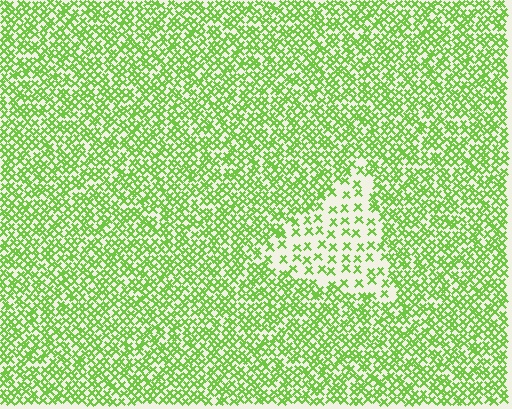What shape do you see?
I see a triangle.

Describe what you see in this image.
The image contains small lime elements arranged at two different densities. A triangle-shaped region is visible where the elements are less densely packed than the surrounding area.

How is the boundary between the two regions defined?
The boundary is defined by a change in element density (approximately 2.5x ratio). All elements are the same color, size, and shape.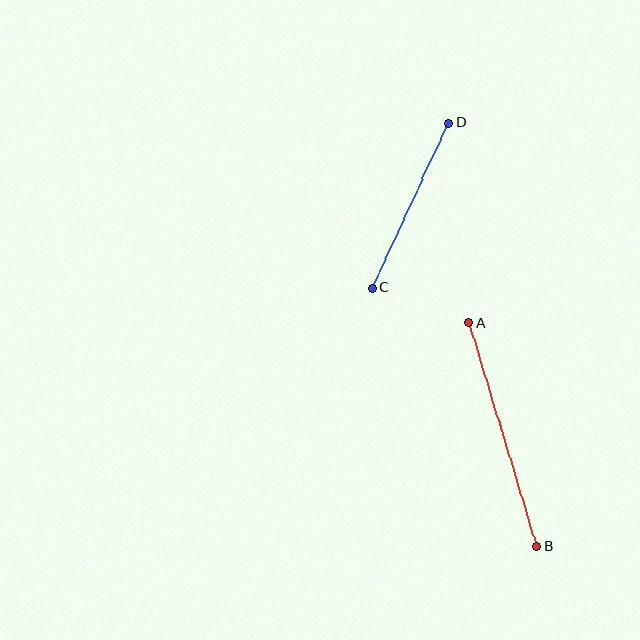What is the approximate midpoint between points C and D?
The midpoint is at approximately (411, 205) pixels.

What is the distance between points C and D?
The distance is approximately 182 pixels.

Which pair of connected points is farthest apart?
Points A and B are farthest apart.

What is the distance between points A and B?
The distance is approximately 233 pixels.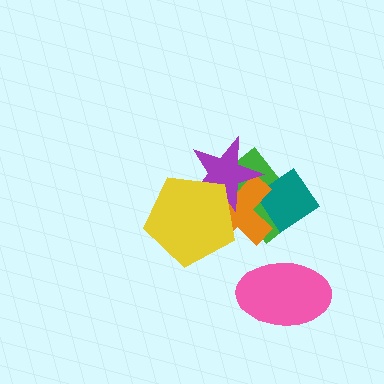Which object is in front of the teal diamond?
The orange cross is in front of the teal diamond.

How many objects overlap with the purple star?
3 objects overlap with the purple star.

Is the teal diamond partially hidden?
Yes, it is partially covered by another shape.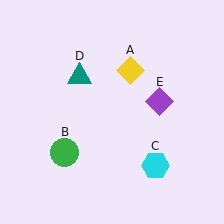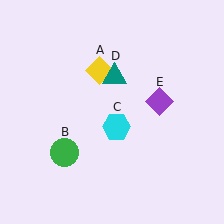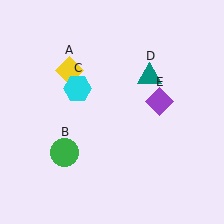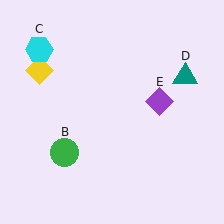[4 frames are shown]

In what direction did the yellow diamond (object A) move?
The yellow diamond (object A) moved left.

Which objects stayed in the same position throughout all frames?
Green circle (object B) and purple diamond (object E) remained stationary.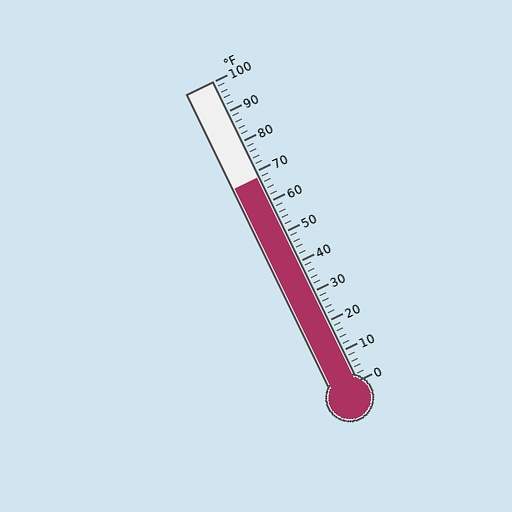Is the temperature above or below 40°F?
The temperature is above 40°F.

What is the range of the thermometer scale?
The thermometer scale ranges from 0°F to 100°F.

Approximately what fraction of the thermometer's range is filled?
The thermometer is filled to approximately 70% of its range.